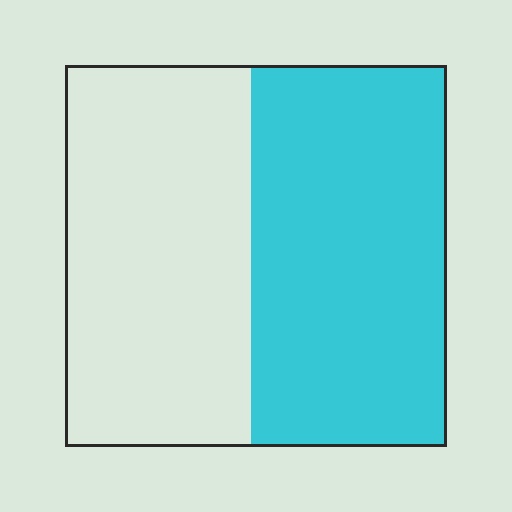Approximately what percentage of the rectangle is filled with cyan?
Approximately 50%.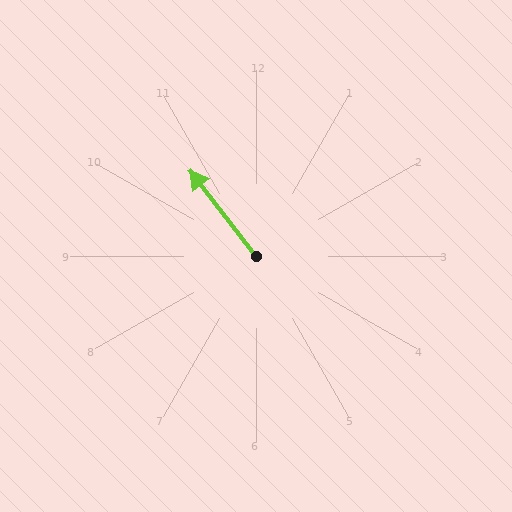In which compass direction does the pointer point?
Northwest.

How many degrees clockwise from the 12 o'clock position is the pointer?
Approximately 322 degrees.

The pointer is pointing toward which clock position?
Roughly 11 o'clock.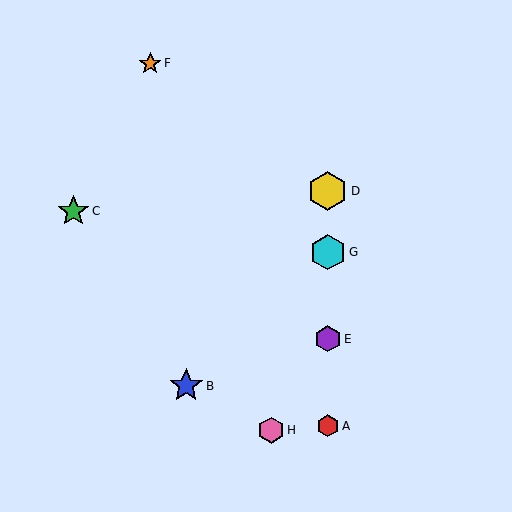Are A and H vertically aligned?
No, A is at x≈328 and H is at x≈271.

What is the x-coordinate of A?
Object A is at x≈328.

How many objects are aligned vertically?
4 objects (A, D, E, G) are aligned vertically.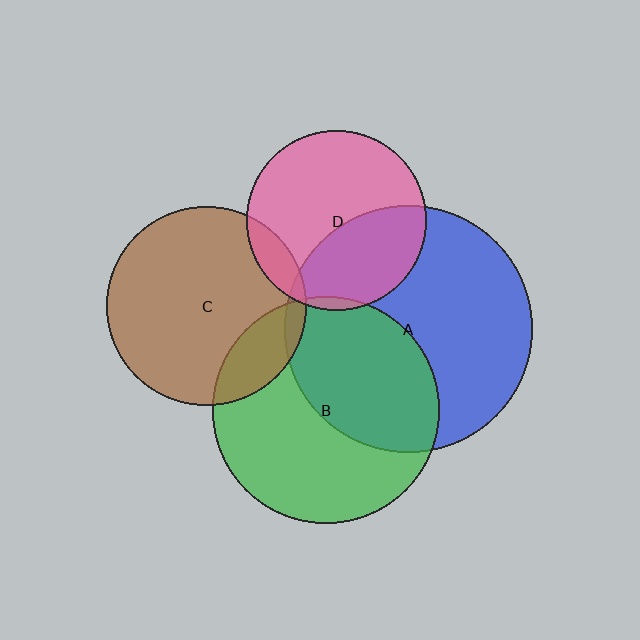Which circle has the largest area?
Circle A (blue).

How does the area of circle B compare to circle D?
Approximately 1.6 times.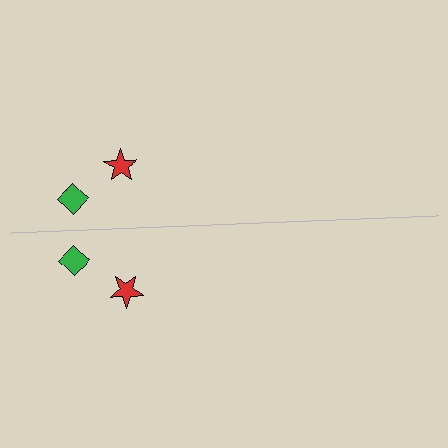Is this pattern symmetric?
Yes, this pattern has bilateral (reflection) symmetry.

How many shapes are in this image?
There are 4 shapes in this image.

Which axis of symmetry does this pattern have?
The pattern has a horizontal axis of symmetry running through the center of the image.